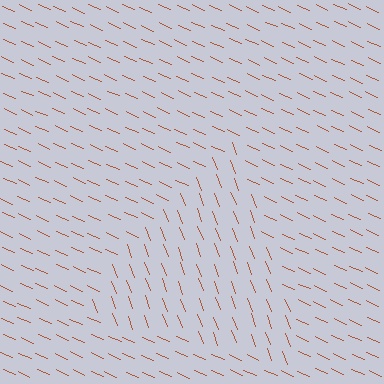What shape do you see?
I see a triangle.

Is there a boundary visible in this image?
Yes, there is a texture boundary formed by a change in line orientation.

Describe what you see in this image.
The image is filled with small brown line segments. A triangle region in the image has lines oriented differently from the surrounding lines, creating a visible texture boundary.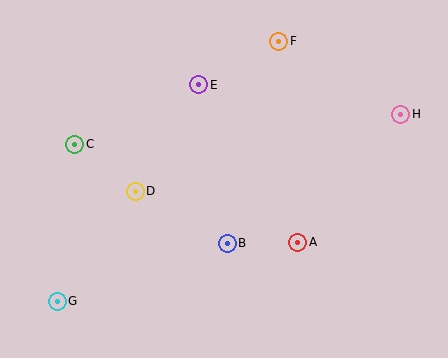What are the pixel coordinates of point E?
Point E is at (199, 85).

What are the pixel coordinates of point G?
Point G is at (57, 301).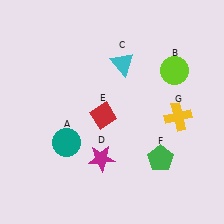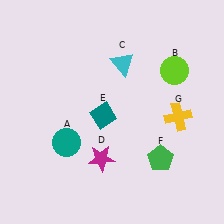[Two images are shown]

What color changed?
The diamond (E) changed from red in Image 1 to teal in Image 2.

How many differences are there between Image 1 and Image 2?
There is 1 difference between the two images.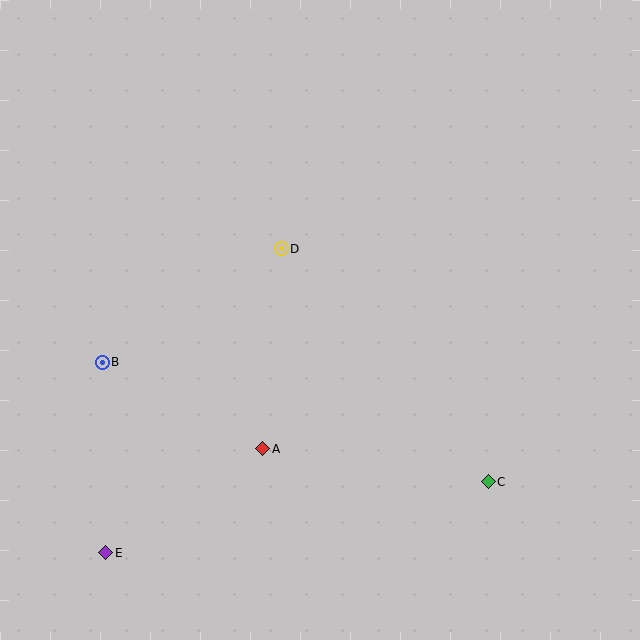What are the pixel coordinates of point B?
Point B is at (102, 362).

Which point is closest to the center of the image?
Point D at (281, 249) is closest to the center.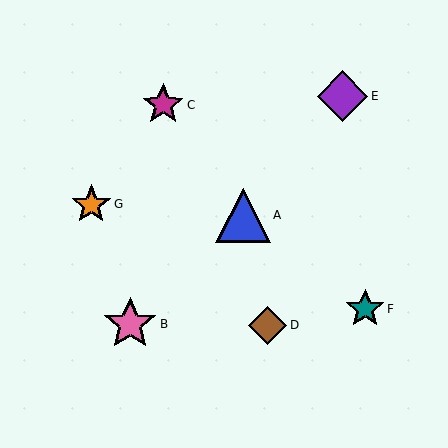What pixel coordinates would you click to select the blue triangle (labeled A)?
Click at (243, 215) to select the blue triangle A.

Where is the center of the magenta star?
The center of the magenta star is at (163, 105).